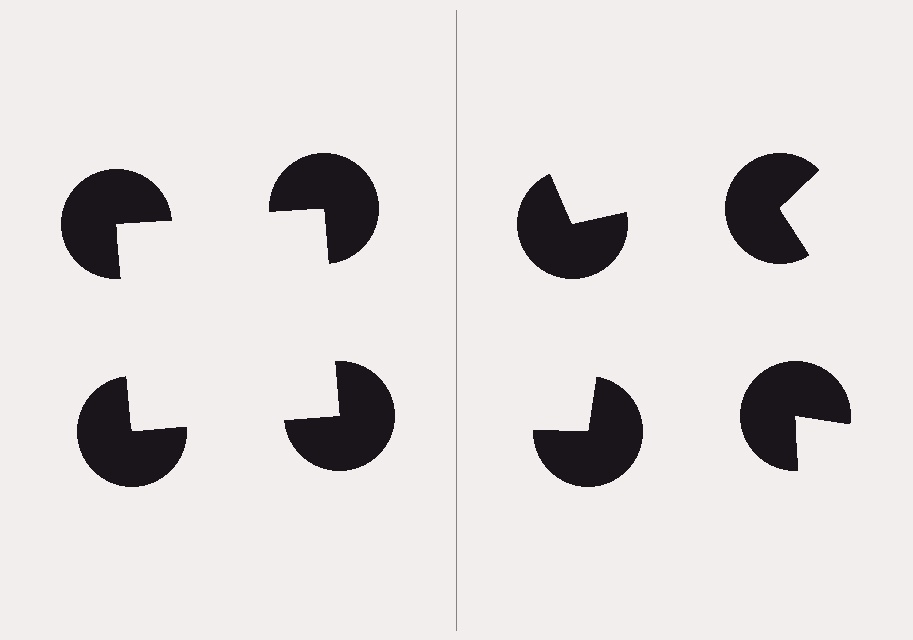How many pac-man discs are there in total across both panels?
8 — 4 on each side.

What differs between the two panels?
The pac-man discs are positioned identically on both sides; only the wedge orientations differ. On the left they align to a square; on the right they are misaligned.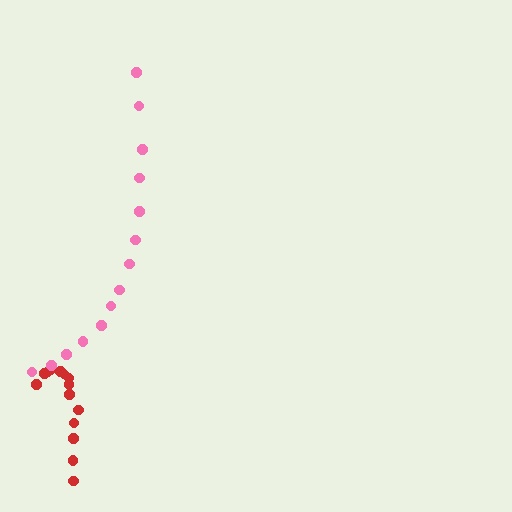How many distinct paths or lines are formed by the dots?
There are 2 distinct paths.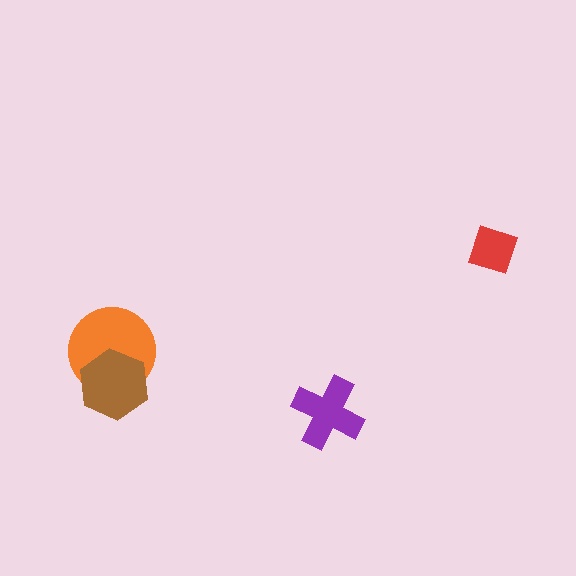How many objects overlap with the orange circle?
1 object overlaps with the orange circle.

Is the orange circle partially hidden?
Yes, it is partially covered by another shape.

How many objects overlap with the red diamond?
0 objects overlap with the red diamond.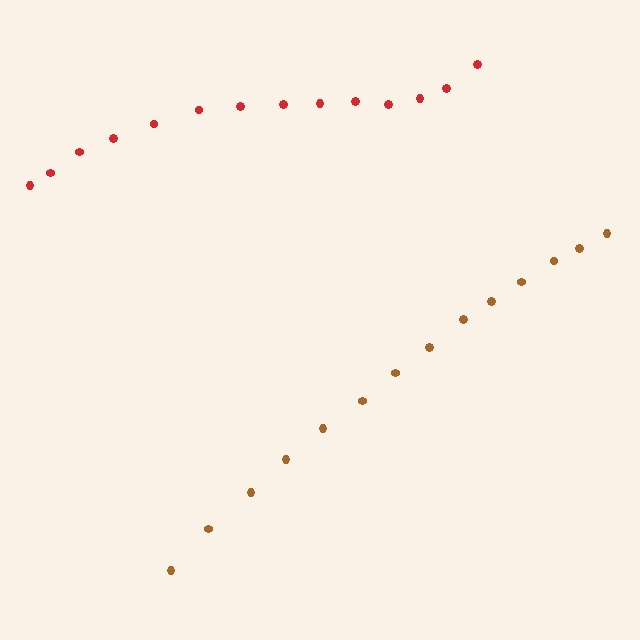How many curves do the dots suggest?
There are 2 distinct paths.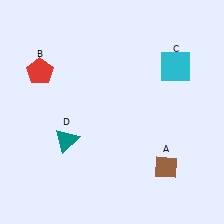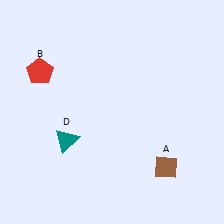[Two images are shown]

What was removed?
The cyan square (C) was removed in Image 2.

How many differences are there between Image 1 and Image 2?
There is 1 difference between the two images.